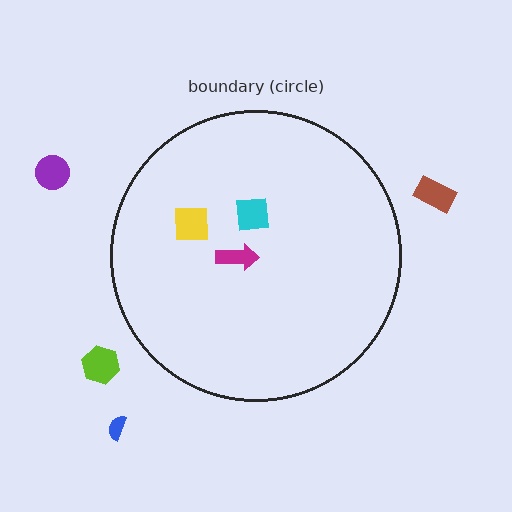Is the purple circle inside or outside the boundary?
Outside.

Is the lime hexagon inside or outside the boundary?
Outside.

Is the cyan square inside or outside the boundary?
Inside.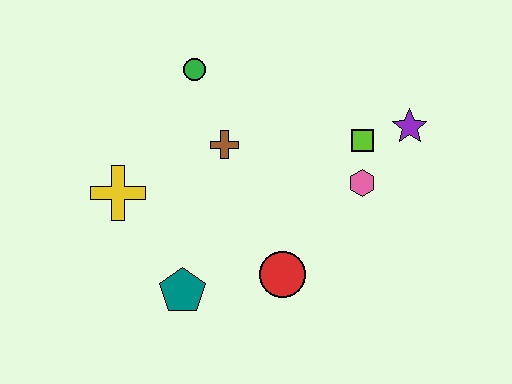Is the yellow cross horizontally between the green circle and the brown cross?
No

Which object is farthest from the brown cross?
The purple star is farthest from the brown cross.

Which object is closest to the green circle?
The brown cross is closest to the green circle.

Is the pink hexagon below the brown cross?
Yes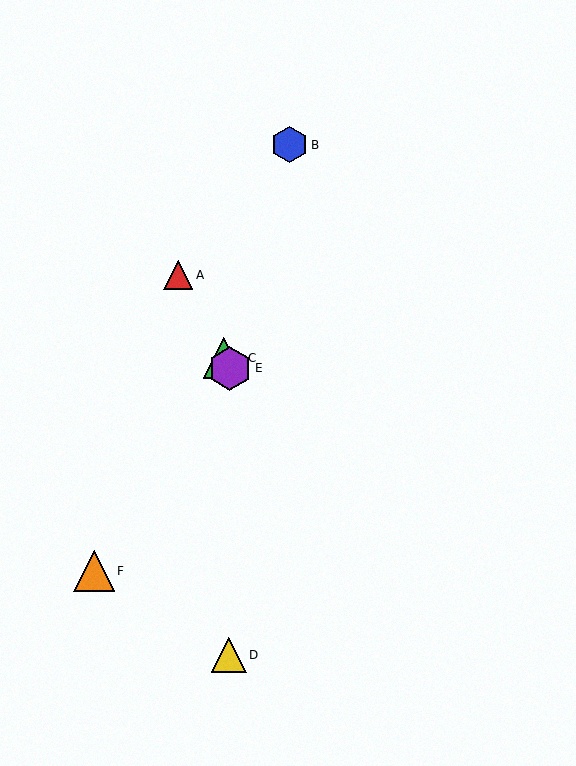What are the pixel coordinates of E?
Object E is at (230, 368).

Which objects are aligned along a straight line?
Objects A, C, E are aligned along a straight line.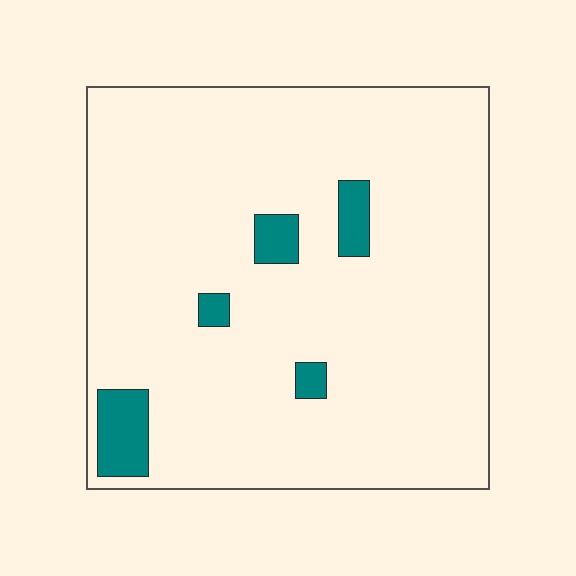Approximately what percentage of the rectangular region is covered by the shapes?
Approximately 5%.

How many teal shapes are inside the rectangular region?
5.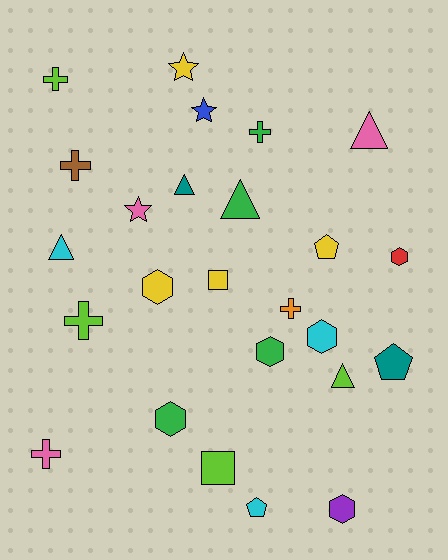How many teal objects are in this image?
There are 2 teal objects.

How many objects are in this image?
There are 25 objects.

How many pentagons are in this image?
There are 3 pentagons.